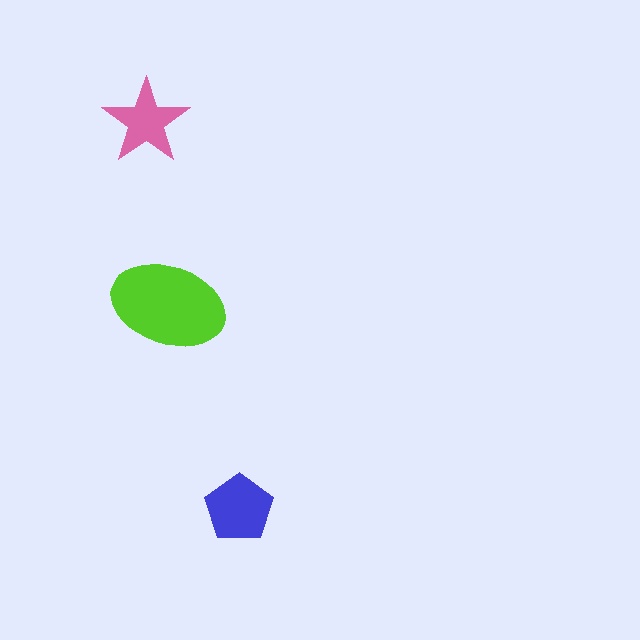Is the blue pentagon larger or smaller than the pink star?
Larger.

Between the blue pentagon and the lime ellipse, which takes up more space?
The lime ellipse.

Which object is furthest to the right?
The blue pentagon is rightmost.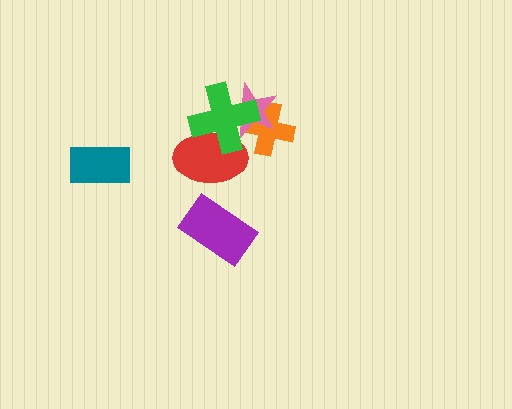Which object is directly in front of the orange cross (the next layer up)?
The pink star is directly in front of the orange cross.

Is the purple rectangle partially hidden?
No, no other shape covers it.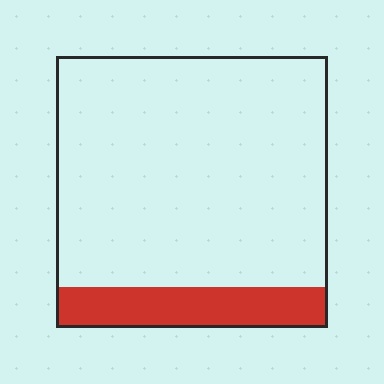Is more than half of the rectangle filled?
No.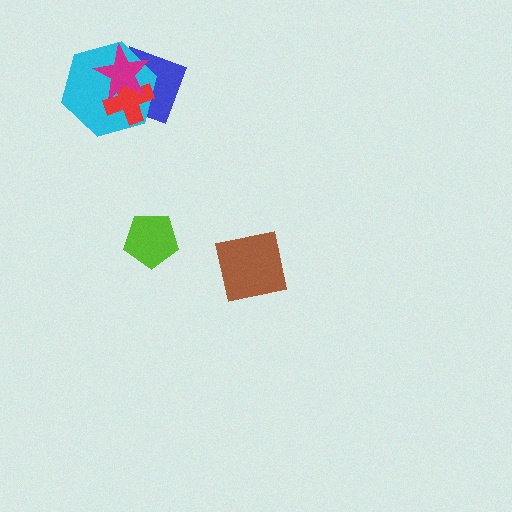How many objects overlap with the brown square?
0 objects overlap with the brown square.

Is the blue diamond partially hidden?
Yes, it is partially covered by another shape.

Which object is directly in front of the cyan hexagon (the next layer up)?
The red cross is directly in front of the cyan hexagon.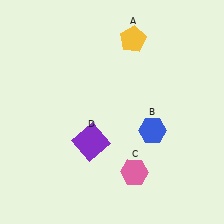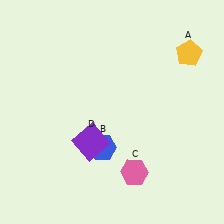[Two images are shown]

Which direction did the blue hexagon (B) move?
The blue hexagon (B) moved left.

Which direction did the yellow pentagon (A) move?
The yellow pentagon (A) moved right.